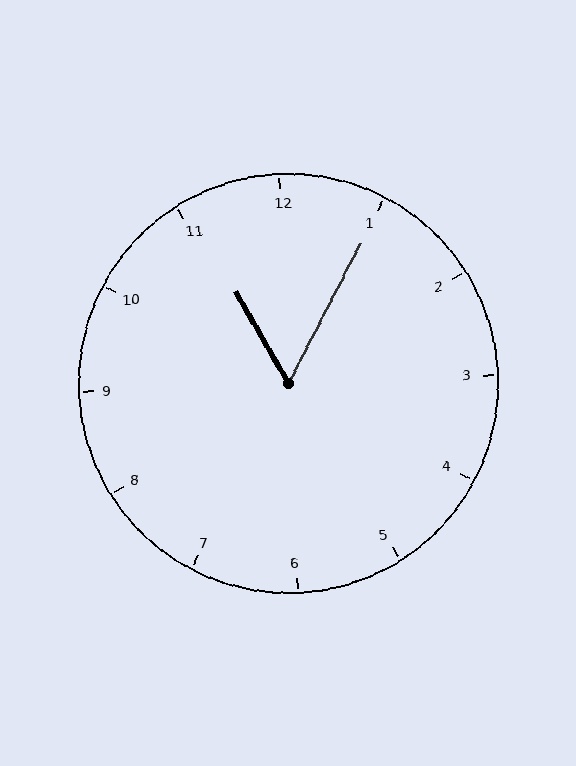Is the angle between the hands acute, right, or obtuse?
It is acute.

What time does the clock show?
11:05.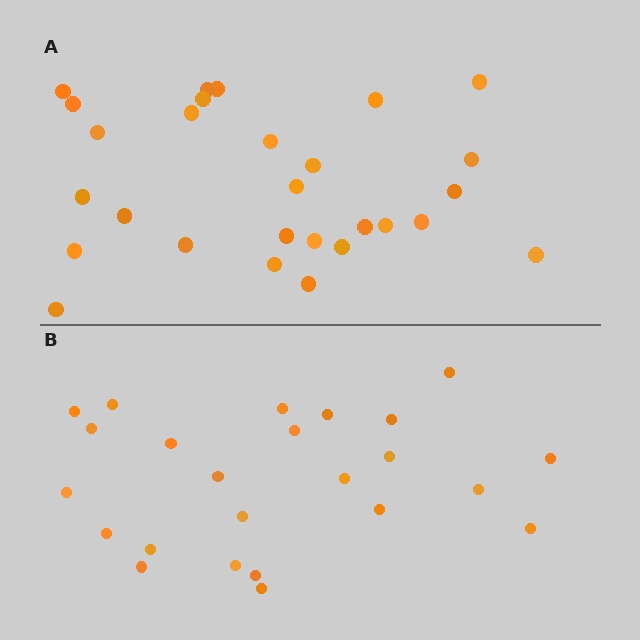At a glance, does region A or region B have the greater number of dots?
Region A (the top region) has more dots.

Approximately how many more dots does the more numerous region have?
Region A has about 4 more dots than region B.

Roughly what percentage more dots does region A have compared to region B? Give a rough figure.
About 15% more.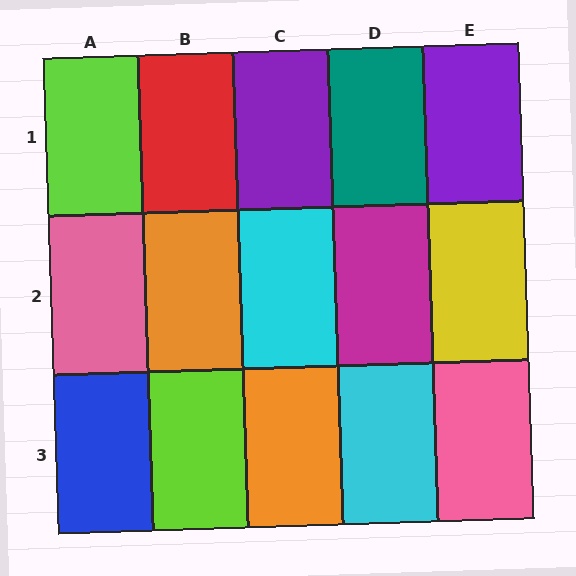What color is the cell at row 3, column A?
Blue.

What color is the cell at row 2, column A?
Pink.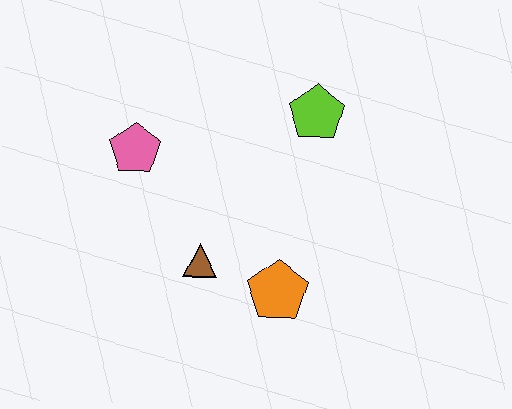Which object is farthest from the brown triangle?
The lime pentagon is farthest from the brown triangle.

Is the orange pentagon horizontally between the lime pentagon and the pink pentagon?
Yes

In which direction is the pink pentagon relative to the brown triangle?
The pink pentagon is above the brown triangle.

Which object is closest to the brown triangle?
The orange pentagon is closest to the brown triangle.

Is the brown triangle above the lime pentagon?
No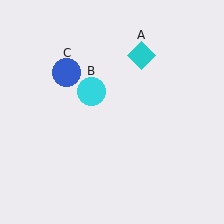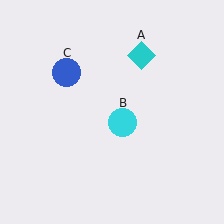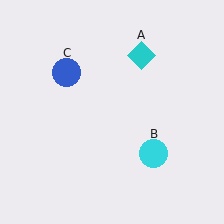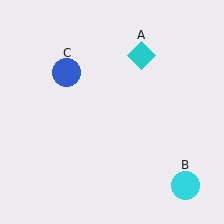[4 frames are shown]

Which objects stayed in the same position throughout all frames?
Cyan diamond (object A) and blue circle (object C) remained stationary.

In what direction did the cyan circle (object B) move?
The cyan circle (object B) moved down and to the right.